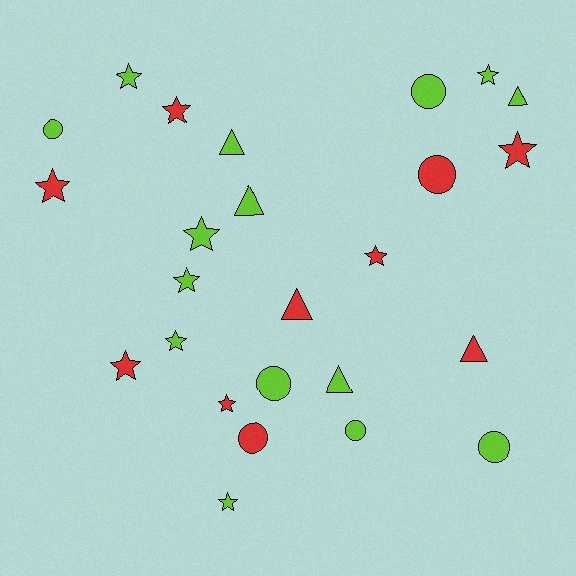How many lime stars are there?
There are 6 lime stars.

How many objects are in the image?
There are 25 objects.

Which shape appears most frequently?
Star, with 12 objects.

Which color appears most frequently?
Lime, with 15 objects.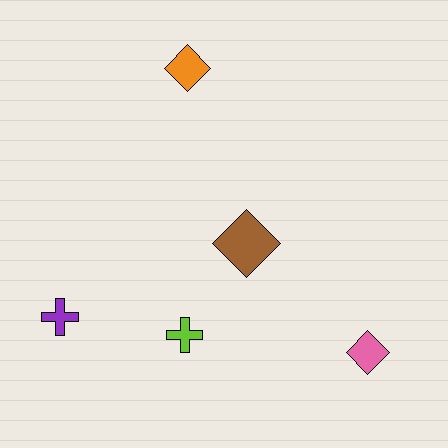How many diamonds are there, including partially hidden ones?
There are 3 diamonds.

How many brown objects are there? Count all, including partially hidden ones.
There is 1 brown object.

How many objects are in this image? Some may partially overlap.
There are 5 objects.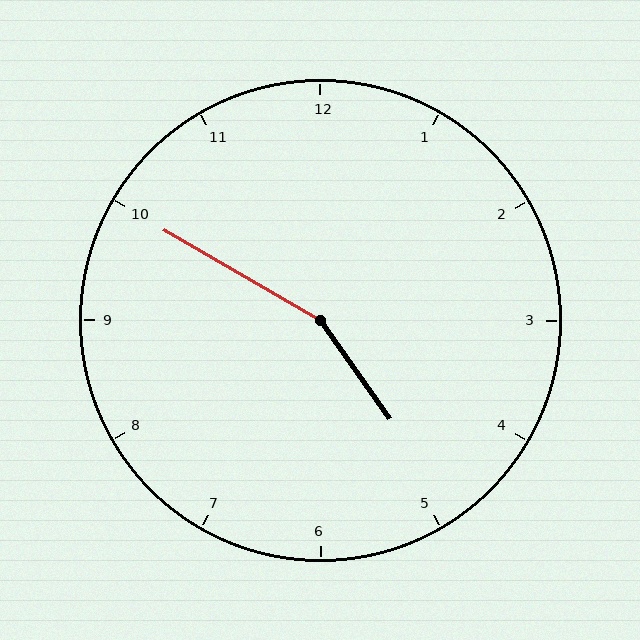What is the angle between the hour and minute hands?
Approximately 155 degrees.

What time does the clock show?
4:50.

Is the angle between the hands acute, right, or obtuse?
It is obtuse.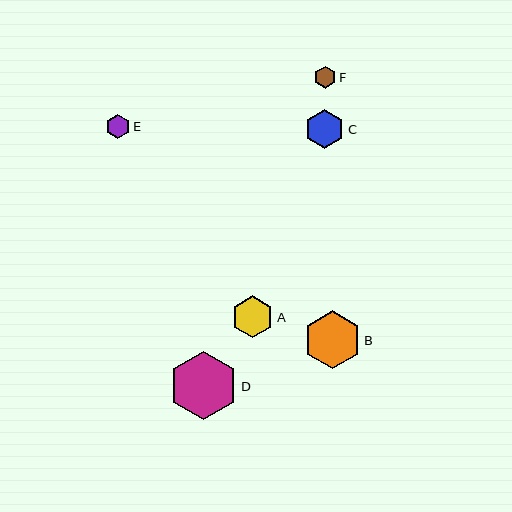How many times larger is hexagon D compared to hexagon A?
Hexagon D is approximately 1.6 times the size of hexagon A.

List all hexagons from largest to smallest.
From largest to smallest: D, B, A, C, E, F.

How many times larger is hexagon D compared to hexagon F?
Hexagon D is approximately 3.1 times the size of hexagon F.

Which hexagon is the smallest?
Hexagon F is the smallest with a size of approximately 22 pixels.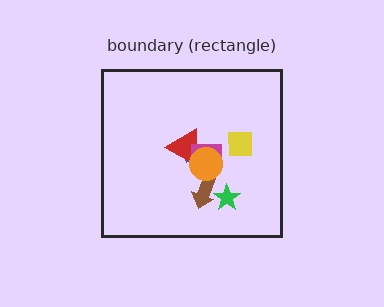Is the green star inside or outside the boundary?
Inside.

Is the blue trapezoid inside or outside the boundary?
Inside.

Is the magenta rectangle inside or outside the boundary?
Inside.